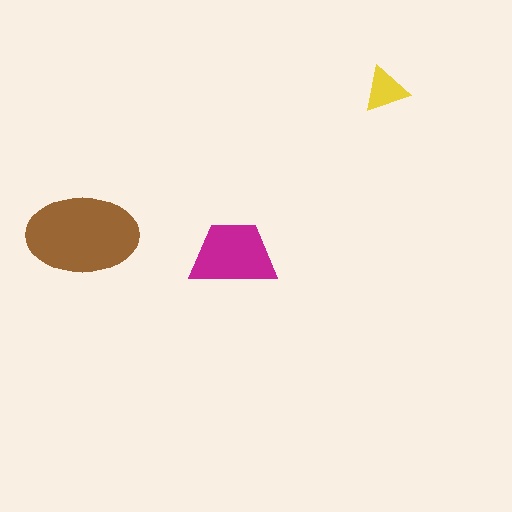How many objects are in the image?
There are 3 objects in the image.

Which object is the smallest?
The yellow triangle.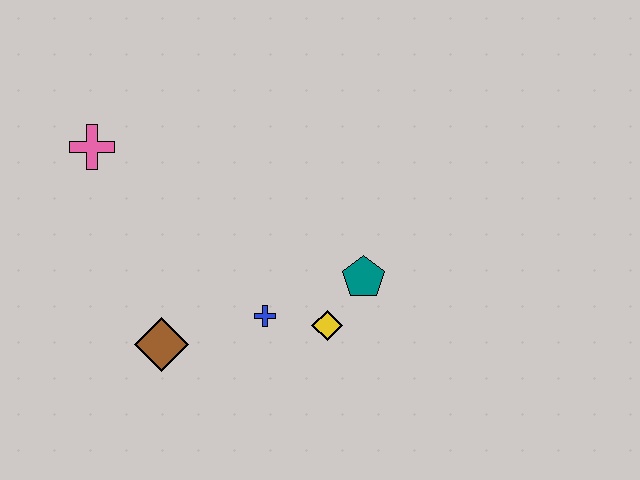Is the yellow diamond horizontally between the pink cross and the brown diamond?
No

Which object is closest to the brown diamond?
The blue cross is closest to the brown diamond.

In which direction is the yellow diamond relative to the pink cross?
The yellow diamond is to the right of the pink cross.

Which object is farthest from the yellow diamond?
The pink cross is farthest from the yellow diamond.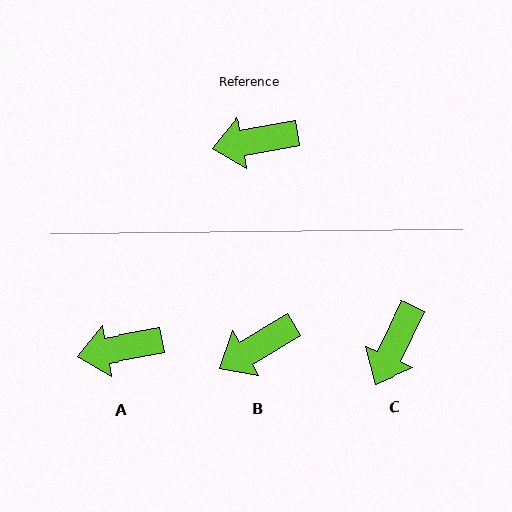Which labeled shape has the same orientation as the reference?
A.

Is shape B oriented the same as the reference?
No, it is off by about 20 degrees.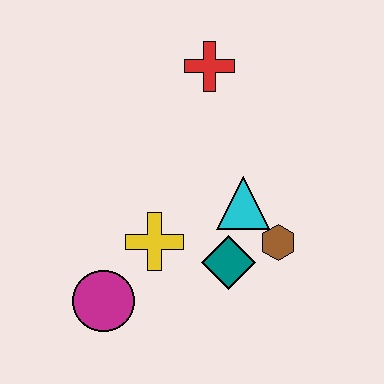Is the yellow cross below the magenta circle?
No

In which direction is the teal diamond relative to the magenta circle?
The teal diamond is to the right of the magenta circle.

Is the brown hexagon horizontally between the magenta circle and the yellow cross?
No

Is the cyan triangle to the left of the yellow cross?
No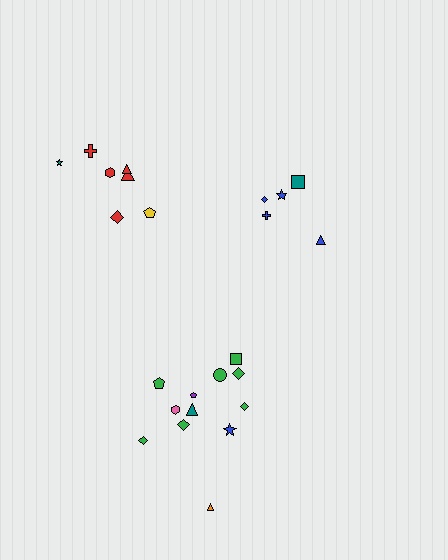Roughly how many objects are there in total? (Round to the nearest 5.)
Roughly 25 objects in total.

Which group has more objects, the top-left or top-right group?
The top-left group.